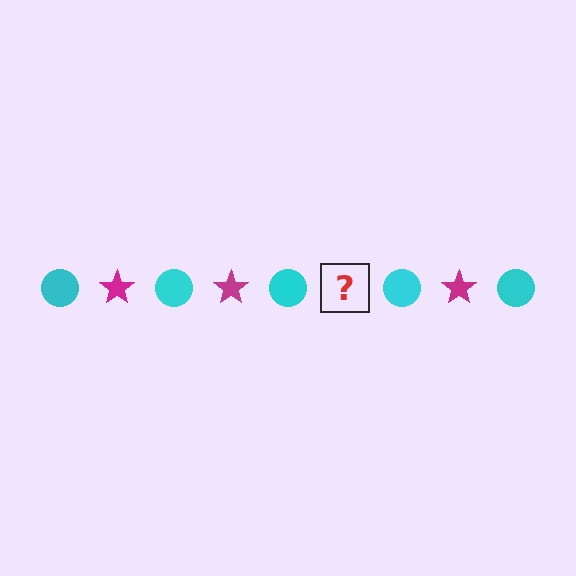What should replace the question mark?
The question mark should be replaced with a magenta star.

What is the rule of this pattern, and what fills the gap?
The rule is that the pattern alternates between cyan circle and magenta star. The gap should be filled with a magenta star.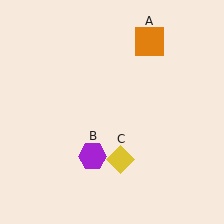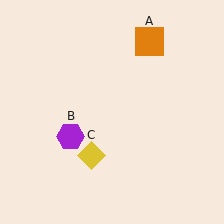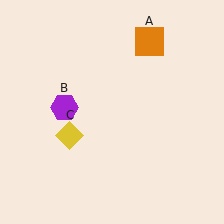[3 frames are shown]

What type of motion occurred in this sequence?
The purple hexagon (object B), yellow diamond (object C) rotated clockwise around the center of the scene.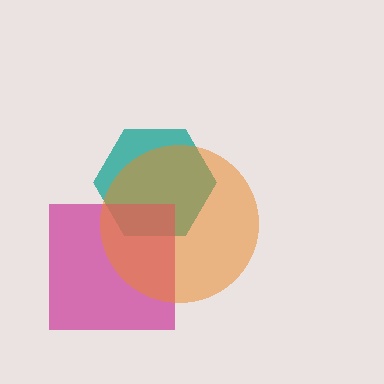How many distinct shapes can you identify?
There are 3 distinct shapes: a teal hexagon, a magenta square, an orange circle.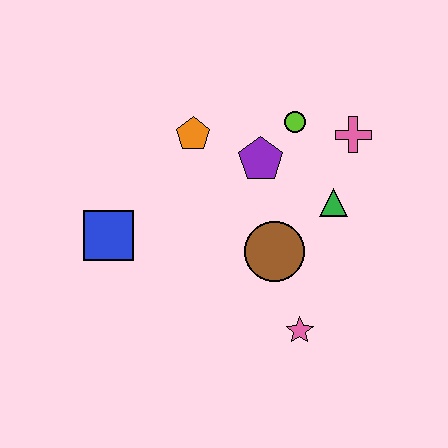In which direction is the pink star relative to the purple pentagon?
The pink star is below the purple pentagon.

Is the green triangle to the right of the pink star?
Yes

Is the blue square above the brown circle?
Yes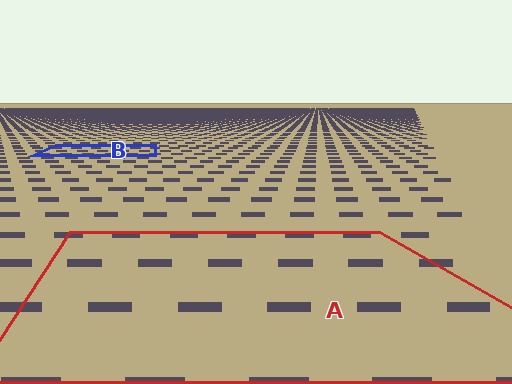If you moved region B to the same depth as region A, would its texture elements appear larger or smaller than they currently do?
They would appear larger. At a closer depth, the same texture elements are projected at a bigger on-screen size.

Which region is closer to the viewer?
Region A is closer. The texture elements there are larger and more spread out.